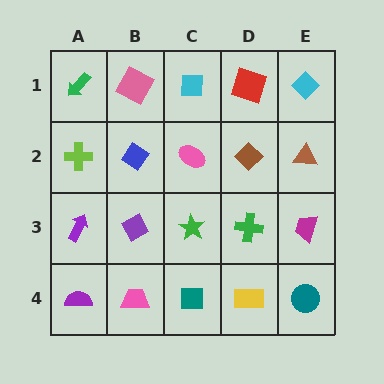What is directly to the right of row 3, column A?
A purple diamond.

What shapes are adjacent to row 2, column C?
A cyan square (row 1, column C), a green star (row 3, column C), a blue diamond (row 2, column B), a brown diamond (row 2, column D).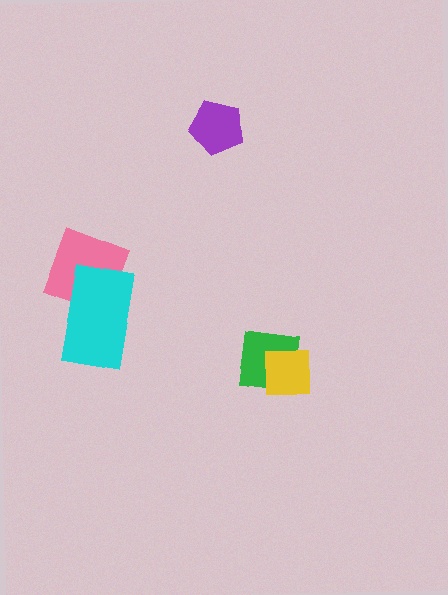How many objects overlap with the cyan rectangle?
1 object overlaps with the cyan rectangle.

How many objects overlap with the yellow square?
1 object overlaps with the yellow square.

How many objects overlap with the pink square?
1 object overlaps with the pink square.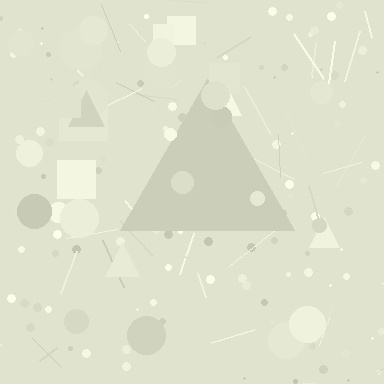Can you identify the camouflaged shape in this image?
The camouflaged shape is a triangle.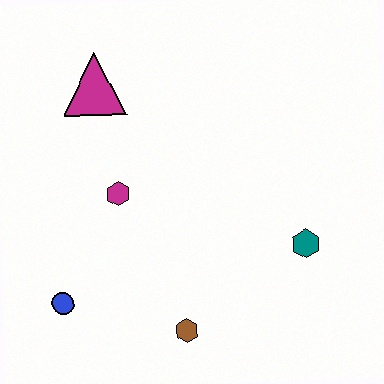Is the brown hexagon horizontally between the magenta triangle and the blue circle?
No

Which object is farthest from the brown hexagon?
The magenta triangle is farthest from the brown hexagon.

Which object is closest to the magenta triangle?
The magenta hexagon is closest to the magenta triangle.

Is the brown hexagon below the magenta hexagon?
Yes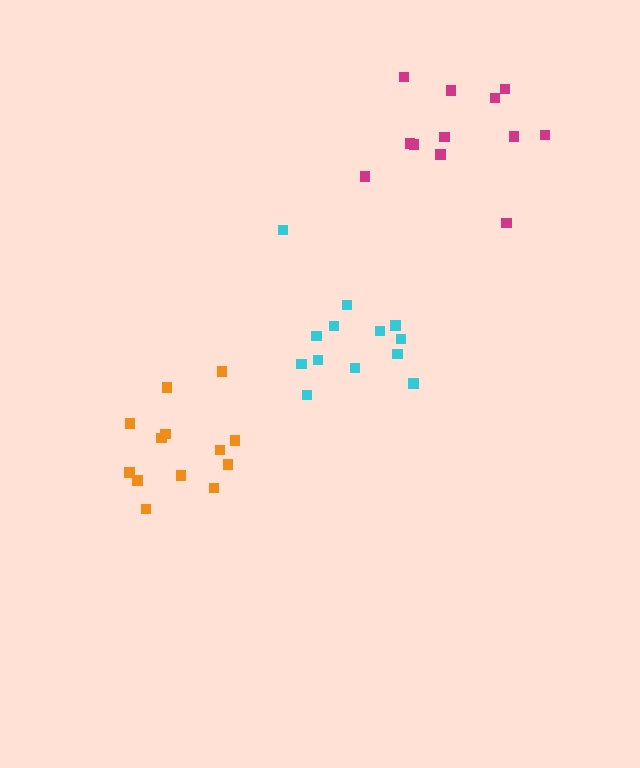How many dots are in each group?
Group 1: 12 dots, Group 2: 13 dots, Group 3: 13 dots (38 total).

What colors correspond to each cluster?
The clusters are colored: magenta, orange, cyan.